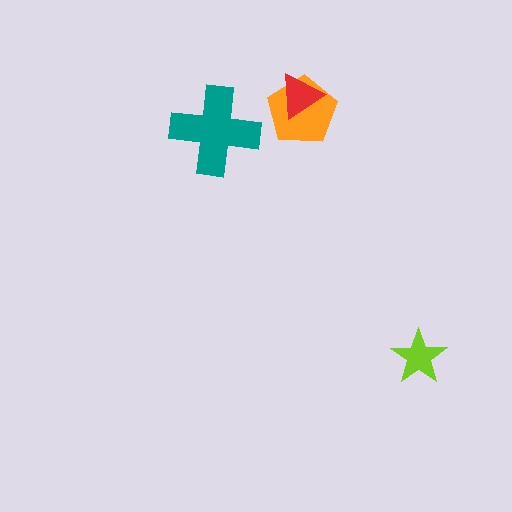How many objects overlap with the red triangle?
1 object overlaps with the red triangle.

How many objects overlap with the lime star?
0 objects overlap with the lime star.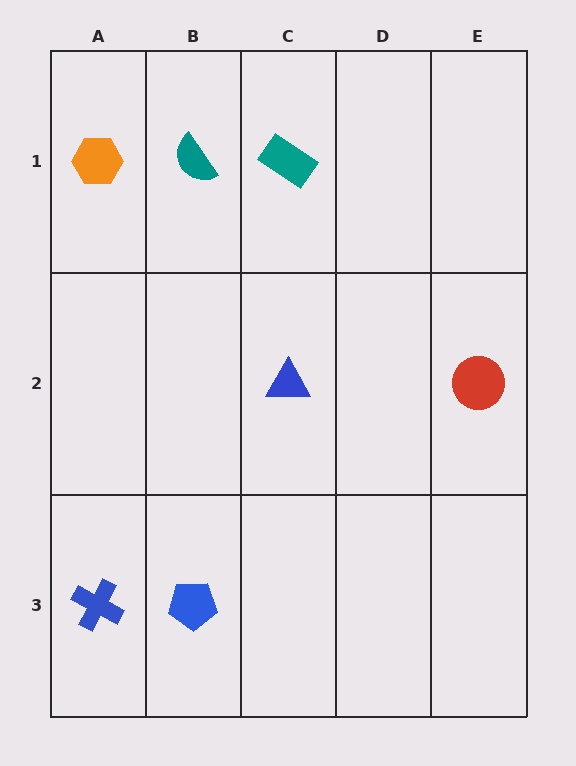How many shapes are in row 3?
2 shapes.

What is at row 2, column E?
A red circle.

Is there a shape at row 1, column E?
No, that cell is empty.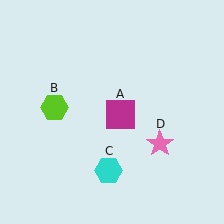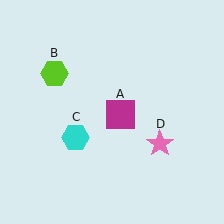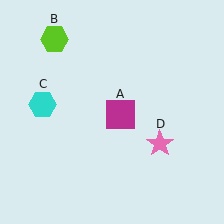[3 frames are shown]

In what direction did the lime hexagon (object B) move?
The lime hexagon (object B) moved up.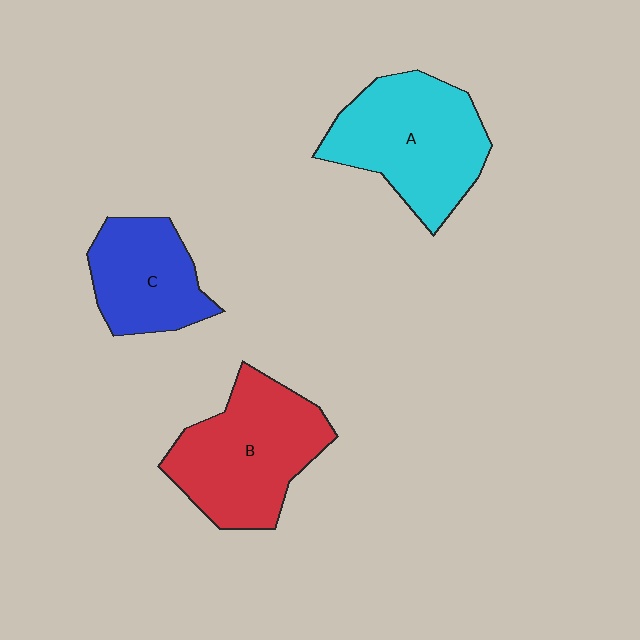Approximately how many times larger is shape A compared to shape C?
Approximately 1.5 times.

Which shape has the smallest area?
Shape C (blue).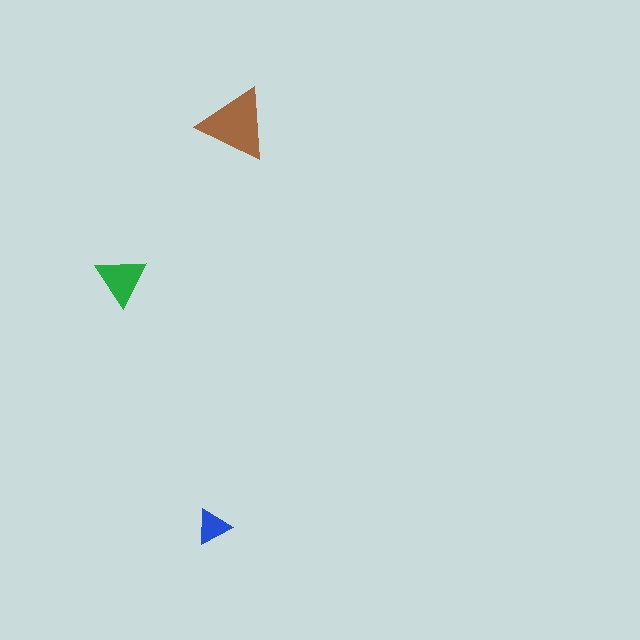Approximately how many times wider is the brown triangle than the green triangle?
About 1.5 times wider.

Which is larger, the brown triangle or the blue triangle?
The brown one.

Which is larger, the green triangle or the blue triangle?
The green one.